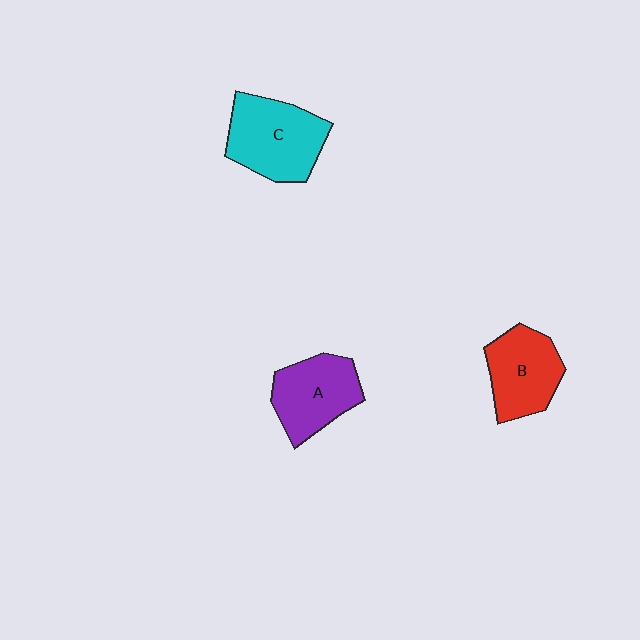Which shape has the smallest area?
Shape B (red).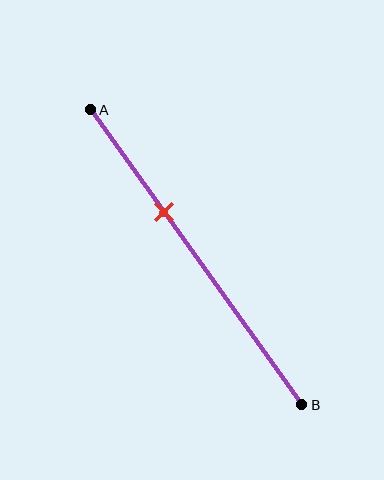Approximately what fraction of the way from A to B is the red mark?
The red mark is approximately 35% of the way from A to B.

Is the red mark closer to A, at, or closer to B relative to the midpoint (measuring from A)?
The red mark is closer to point A than the midpoint of segment AB.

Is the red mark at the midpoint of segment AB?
No, the mark is at about 35% from A, not at the 50% midpoint.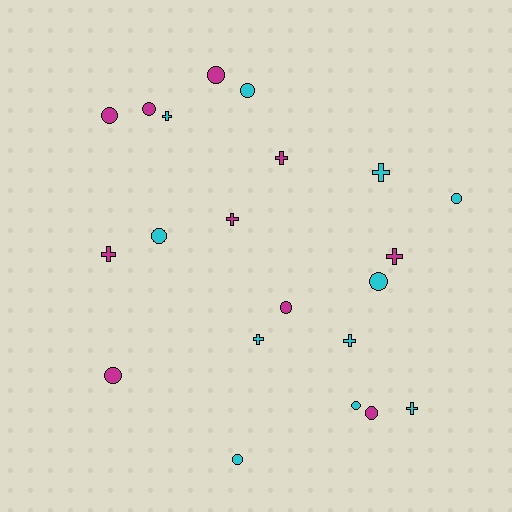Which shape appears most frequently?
Circle, with 12 objects.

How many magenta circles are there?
There are 6 magenta circles.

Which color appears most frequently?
Cyan, with 11 objects.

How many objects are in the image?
There are 21 objects.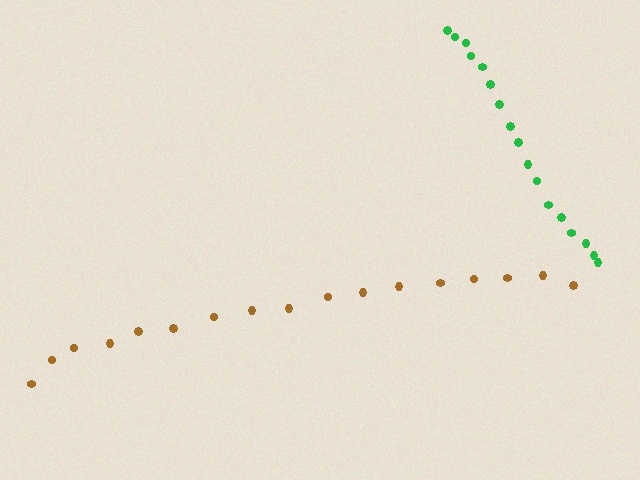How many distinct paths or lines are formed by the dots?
There are 2 distinct paths.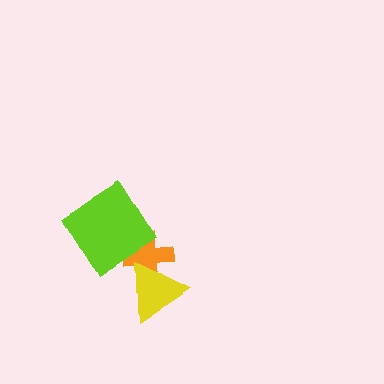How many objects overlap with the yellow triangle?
1 object overlaps with the yellow triangle.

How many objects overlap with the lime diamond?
1 object overlaps with the lime diamond.